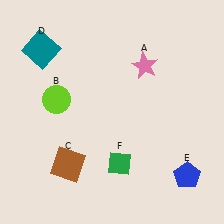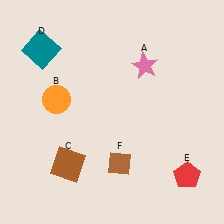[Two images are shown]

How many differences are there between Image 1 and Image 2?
There are 3 differences between the two images.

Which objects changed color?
B changed from lime to orange. E changed from blue to red. F changed from green to brown.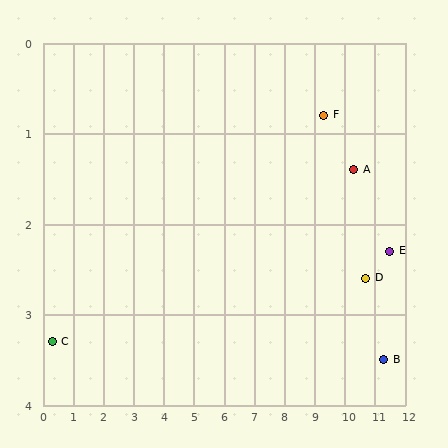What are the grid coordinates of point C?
Point C is at approximately (0.3, 3.3).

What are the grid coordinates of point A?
Point A is at approximately (10.3, 1.4).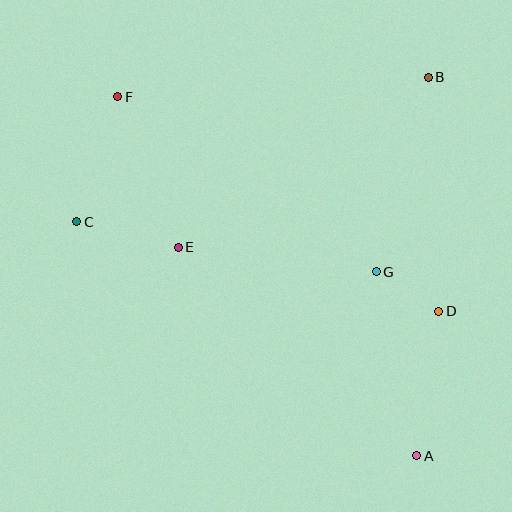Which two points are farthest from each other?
Points A and F are farthest from each other.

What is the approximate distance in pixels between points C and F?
The distance between C and F is approximately 132 pixels.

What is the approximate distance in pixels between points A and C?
The distance between A and C is approximately 413 pixels.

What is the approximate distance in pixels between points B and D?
The distance between B and D is approximately 234 pixels.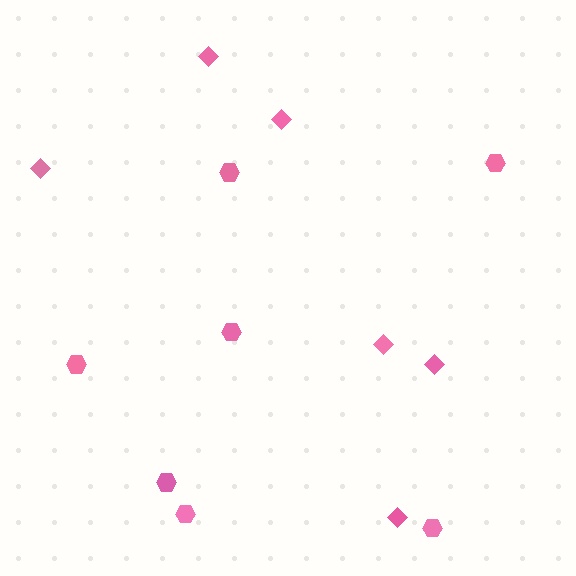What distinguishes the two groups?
There are 2 groups: one group of diamonds (6) and one group of hexagons (7).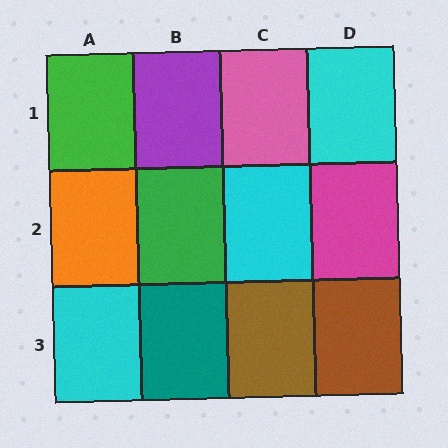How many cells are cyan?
3 cells are cyan.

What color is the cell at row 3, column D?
Brown.